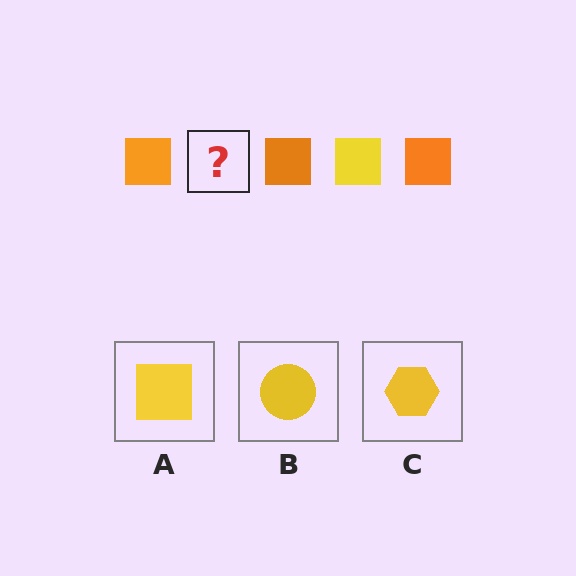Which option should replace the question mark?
Option A.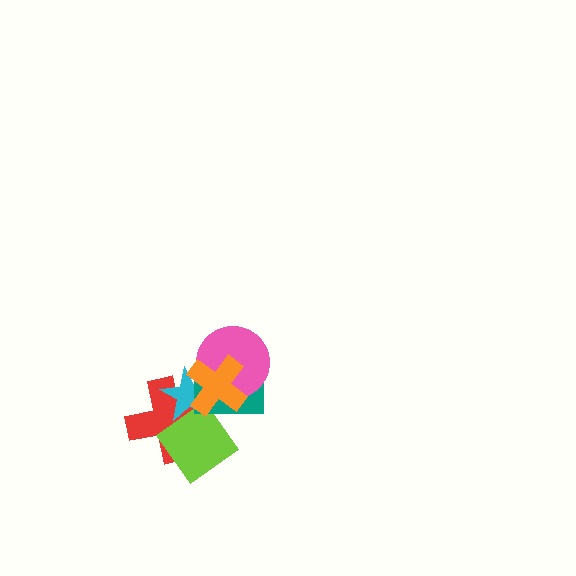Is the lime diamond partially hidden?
Yes, it is partially covered by another shape.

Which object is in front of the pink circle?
The orange cross is in front of the pink circle.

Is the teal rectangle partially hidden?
Yes, it is partially covered by another shape.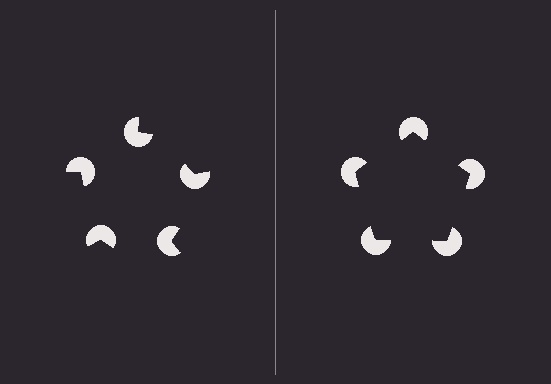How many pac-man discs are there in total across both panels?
10 — 5 on each side.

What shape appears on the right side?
An illusory pentagon.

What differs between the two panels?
The pac-man discs are positioned identically on both sides; only the wedge orientations differ. On the right they align to a pentagon; on the left they are misaligned.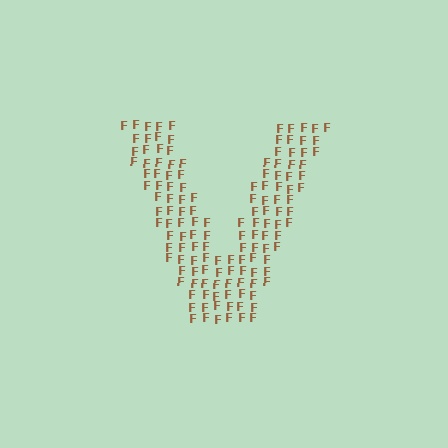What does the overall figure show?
The overall figure shows the letter V.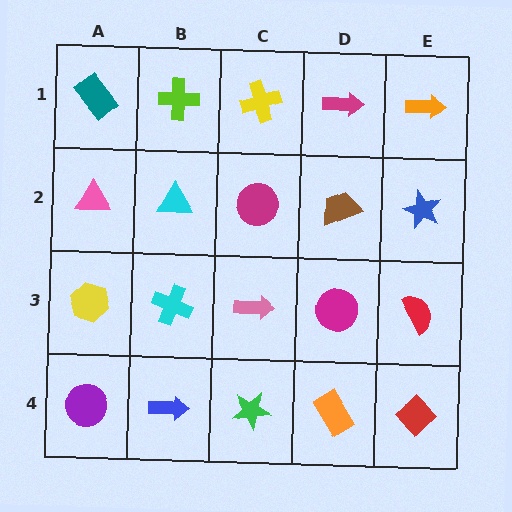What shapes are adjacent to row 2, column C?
A yellow cross (row 1, column C), a pink arrow (row 3, column C), a cyan triangle (row 2, column B), a brown trapezoid (row 2, column D).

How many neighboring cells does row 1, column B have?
3.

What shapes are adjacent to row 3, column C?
A magenta circle (row 2, column C), a green star (row 4, column C), a cyan cross (row 3, column B), a magenta circle (row 3, column D).